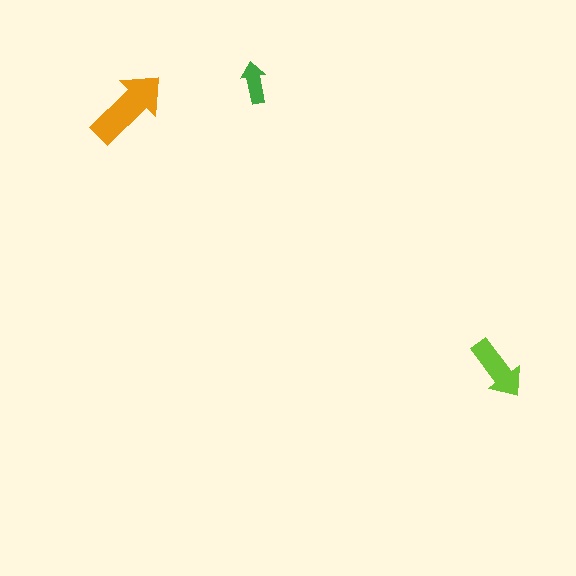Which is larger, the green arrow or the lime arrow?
The lime one.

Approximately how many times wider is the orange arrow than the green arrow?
About 2 times wider.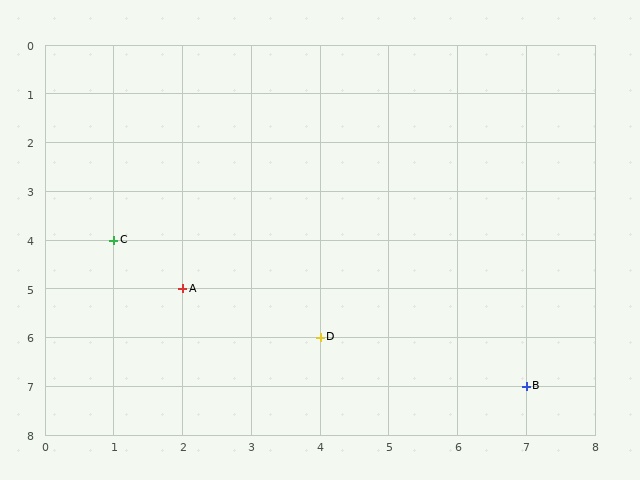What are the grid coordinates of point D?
Point D is at grid coordinates (4, 6).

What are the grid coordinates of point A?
Point A is at grid coordinates (2, 5).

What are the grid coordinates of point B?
Point B is at grid coordinates (7, 7).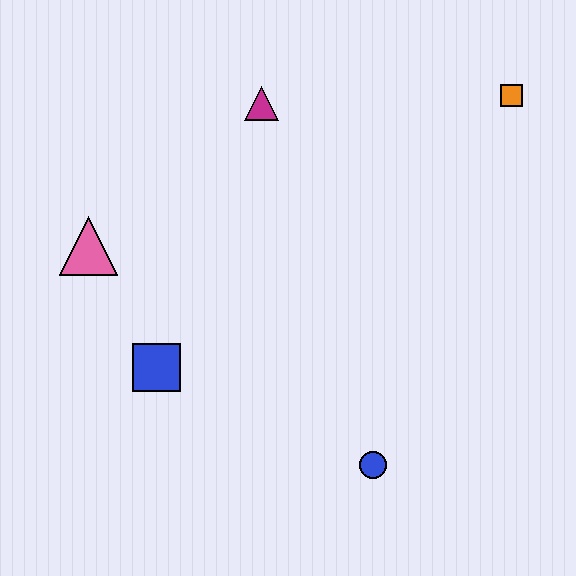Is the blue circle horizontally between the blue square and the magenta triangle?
No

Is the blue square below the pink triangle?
Yes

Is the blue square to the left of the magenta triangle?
Yes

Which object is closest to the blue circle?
The blue square is closest to the blue circle.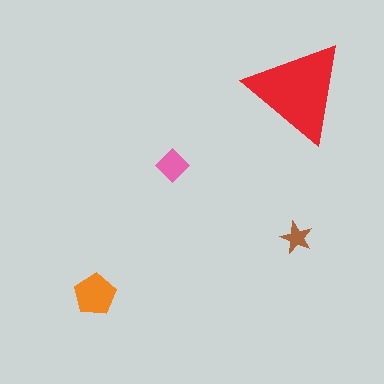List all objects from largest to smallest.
The red triangle, the orange pentagon, the pink diamond, the brown star.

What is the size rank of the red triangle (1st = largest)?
1st.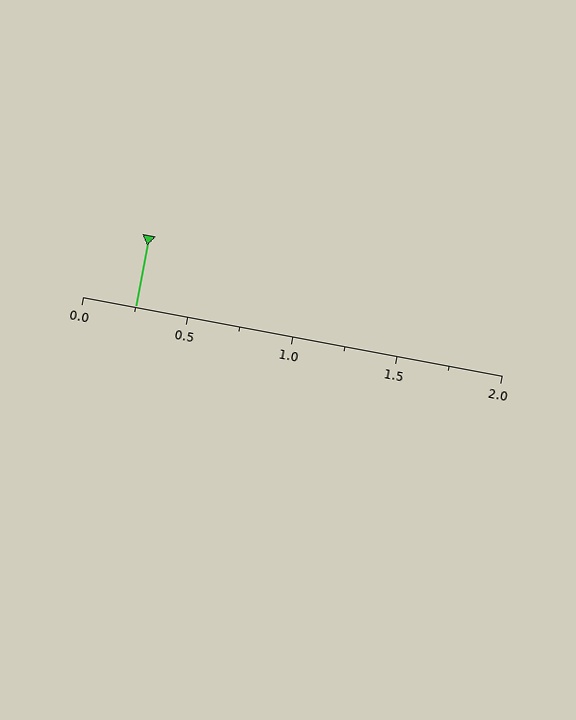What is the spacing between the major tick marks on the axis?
The major ticks are spaced 0.5 apart.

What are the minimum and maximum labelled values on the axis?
The axis runs from 0.0 to 2.0.